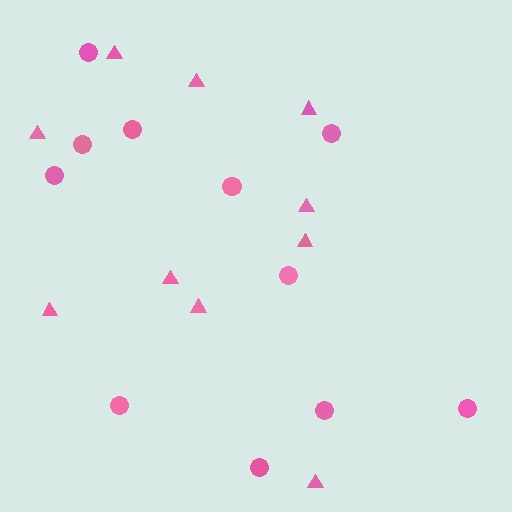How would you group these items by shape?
There are 2 groups: one group of circles (11) and one group of triangles (10).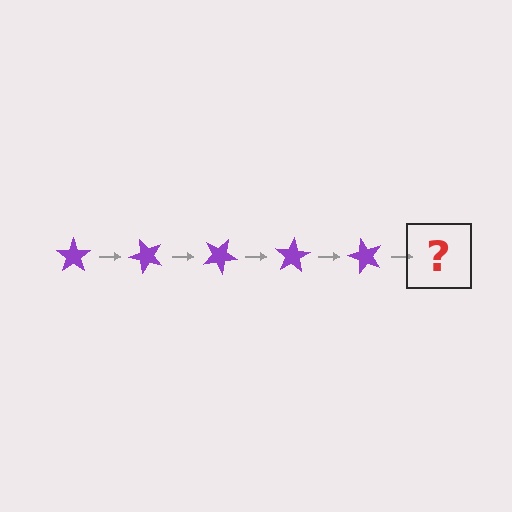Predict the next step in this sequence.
The next step is a purple star rotated 250 degrees.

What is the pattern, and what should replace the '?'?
The pattern is that the star rotates 50 degrees each step. The '?' should be a purple star rotated 250 degrees.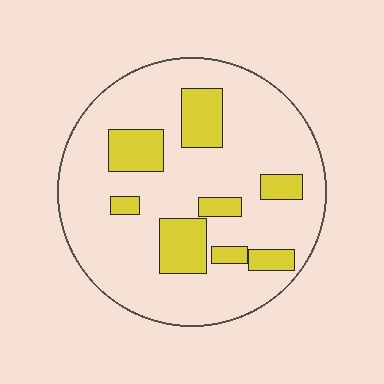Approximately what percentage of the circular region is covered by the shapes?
Approximately 20%.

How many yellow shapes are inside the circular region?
8.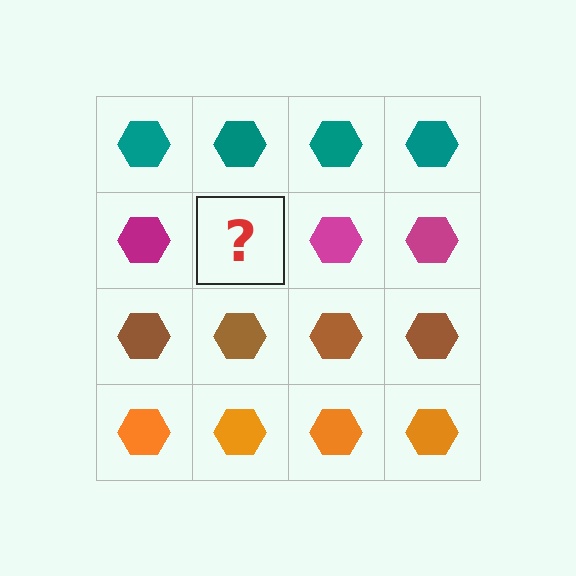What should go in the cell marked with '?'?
The missing cell should contain a magenta hexagon.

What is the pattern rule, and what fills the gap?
The rule is that each row has a consistent color. The gap should be filled with a magenta hexagon.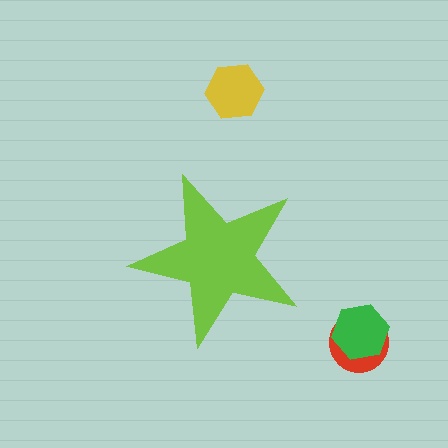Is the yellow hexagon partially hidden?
No, the yellow hexagon is fully visible.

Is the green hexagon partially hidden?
No, the green hexagon is fully visible.